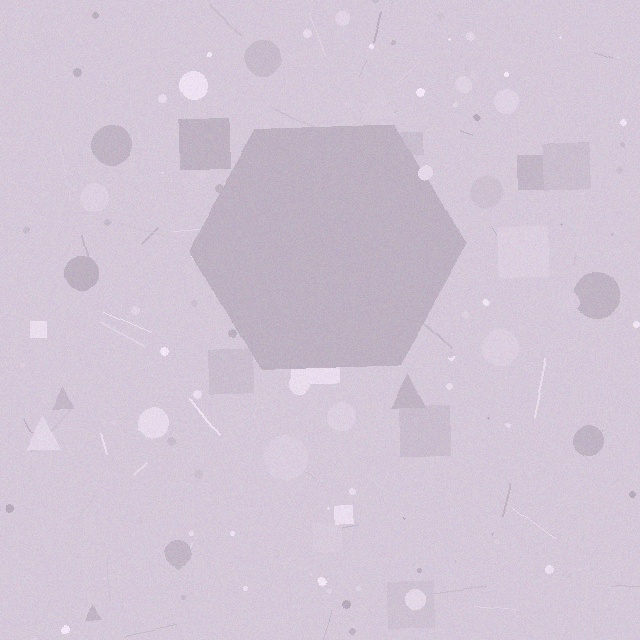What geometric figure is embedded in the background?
A hexagon is embedded in the background.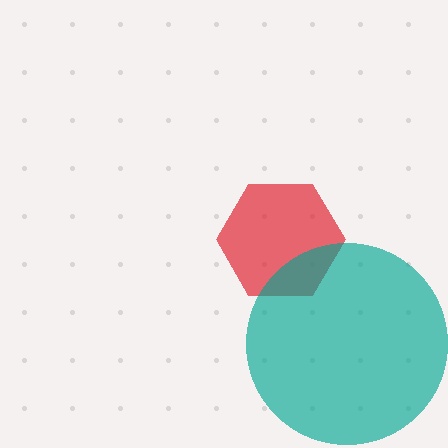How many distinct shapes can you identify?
There are 2 distinct shapes: a red hexagon, a teal circle.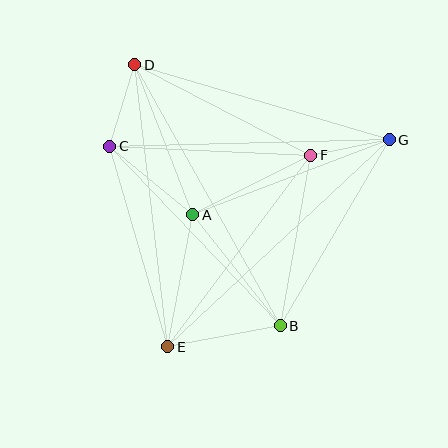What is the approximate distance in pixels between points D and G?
The distance between D and G is approximately 265 pixels.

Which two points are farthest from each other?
Points E and G are farthest from each other.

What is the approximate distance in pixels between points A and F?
The distance between A and F is approximately 132 pixels.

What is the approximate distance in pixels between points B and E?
The distance between B and E is approximately 115 pixels.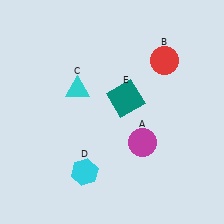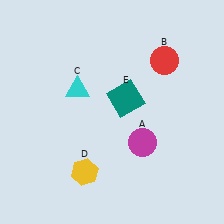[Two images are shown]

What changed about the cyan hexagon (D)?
In Image 1, D is cyan. In Image 2, it changed to yellow.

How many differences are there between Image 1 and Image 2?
There is 1 difference between the two images.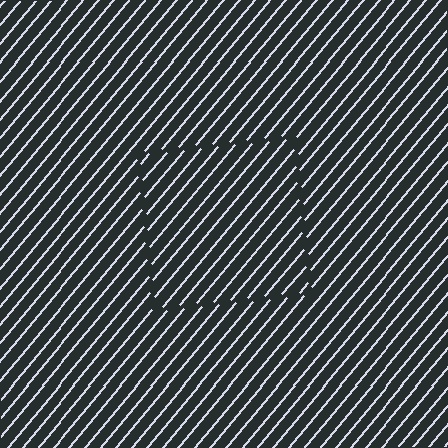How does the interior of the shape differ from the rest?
The interior of the shape contains the same grating, shifted by half a period — the contour is defined by the phase discontinuity where line-ends from the inner and outer gratings abut.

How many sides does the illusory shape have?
4 sides — the line-ends trace a square.